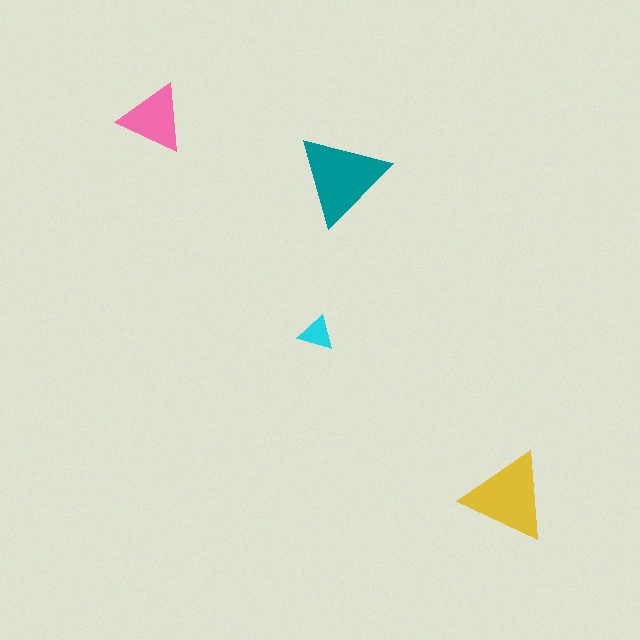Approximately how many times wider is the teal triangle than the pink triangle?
About 1.5 times wider.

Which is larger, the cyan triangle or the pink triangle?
The pink one.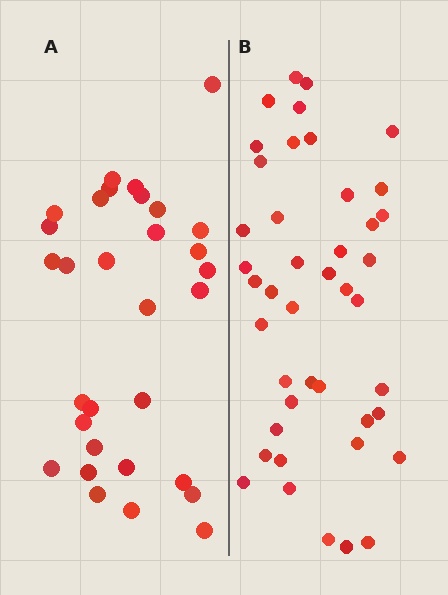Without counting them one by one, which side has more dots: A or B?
Region B (the right region) has more dots.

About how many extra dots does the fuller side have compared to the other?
Region B has roughly 12 or so more dots than region A.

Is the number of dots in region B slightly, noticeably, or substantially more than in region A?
Region B has noticeably more, but not dramatically so. The ratio is roughly 1.4 to 1.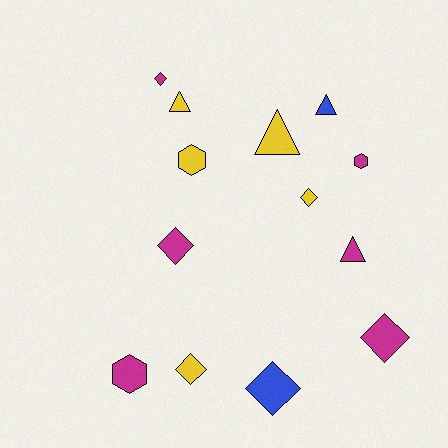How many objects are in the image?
There are 13 objects.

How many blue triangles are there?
There is 1 blue triangle.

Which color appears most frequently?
Magenta, with 6 objects.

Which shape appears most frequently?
Diamond, with 6 objects.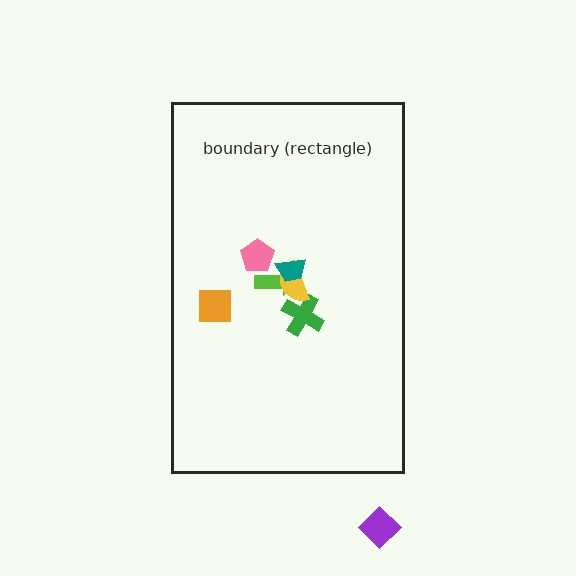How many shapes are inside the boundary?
6 inside, 1 outside.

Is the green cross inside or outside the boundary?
Inside.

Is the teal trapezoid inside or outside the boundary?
Inside.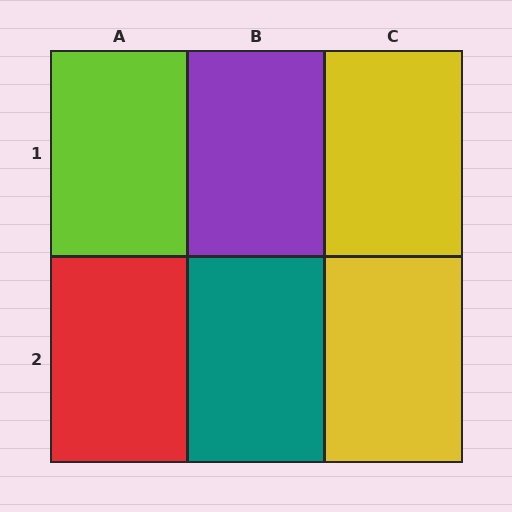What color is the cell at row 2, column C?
Yellow.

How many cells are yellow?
2 cells are yellow.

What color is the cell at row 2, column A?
Red.